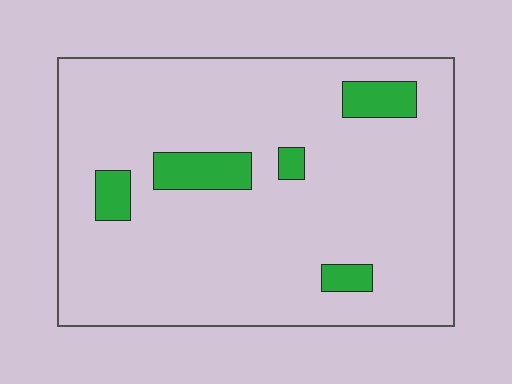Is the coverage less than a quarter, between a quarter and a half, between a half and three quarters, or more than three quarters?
Less than a quarter.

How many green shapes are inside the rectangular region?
5.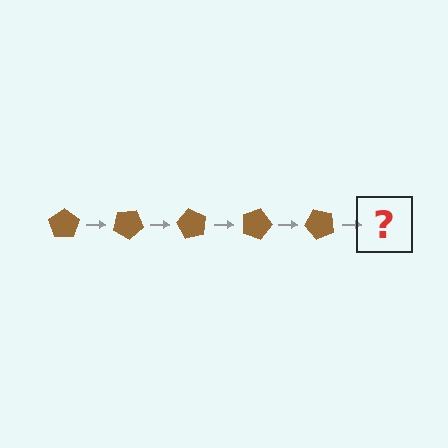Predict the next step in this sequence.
The next step is a brown pentagon rotated 150 degrees.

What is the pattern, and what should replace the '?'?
The pattern is that the pentagon rotates 30 degrees each step. The '?' should be a brown pentagon rotated 150 degrees.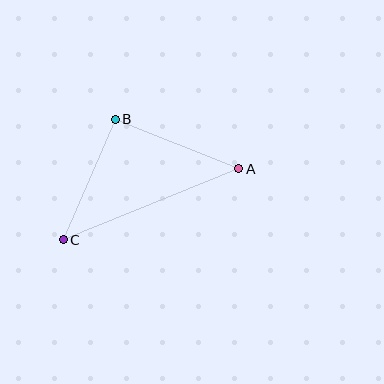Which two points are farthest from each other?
Points A and C are farthest from each other.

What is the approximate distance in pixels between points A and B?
The distance between A and B is approximately 133 pixels.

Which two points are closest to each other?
Points B and C are closest to each other.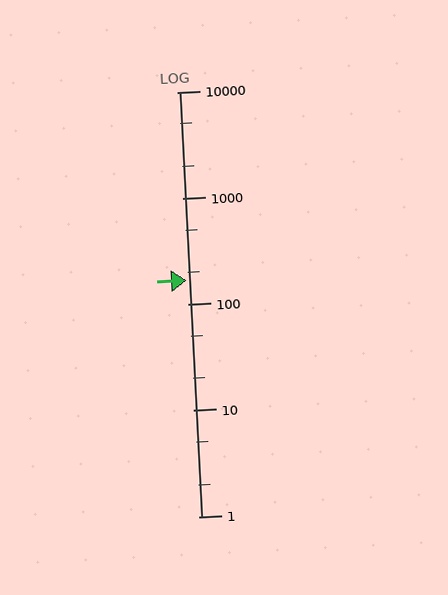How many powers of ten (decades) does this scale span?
The scale spans 4 decades, from 1 to 10000.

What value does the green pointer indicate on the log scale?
The pointer indicates approximately 170.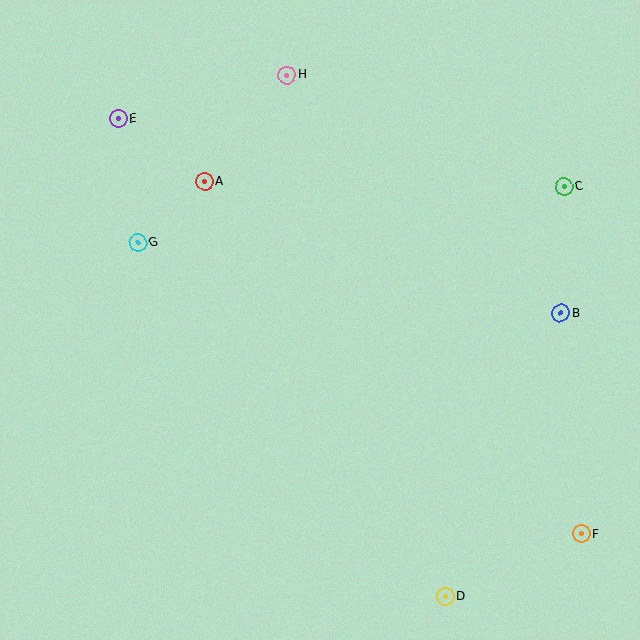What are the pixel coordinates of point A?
Point A is at (205, 182).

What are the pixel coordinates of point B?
Point B is at (561, 313).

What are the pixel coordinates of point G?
Point G is at (138, 243).